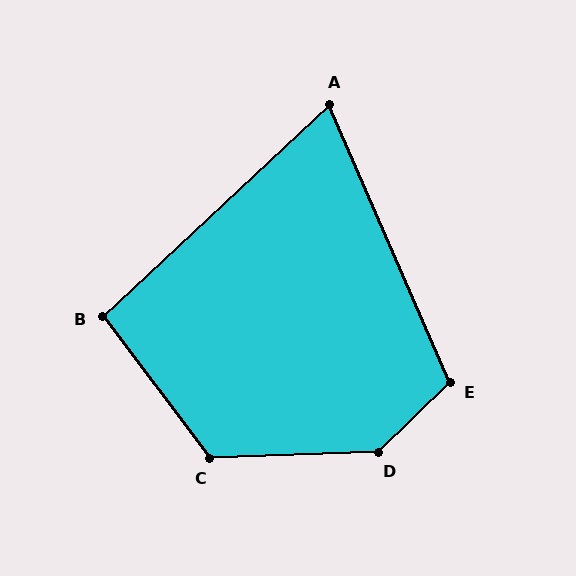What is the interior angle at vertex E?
Approximately 111 degrees (obtuse).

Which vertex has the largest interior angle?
D, at approximately 138 degrees.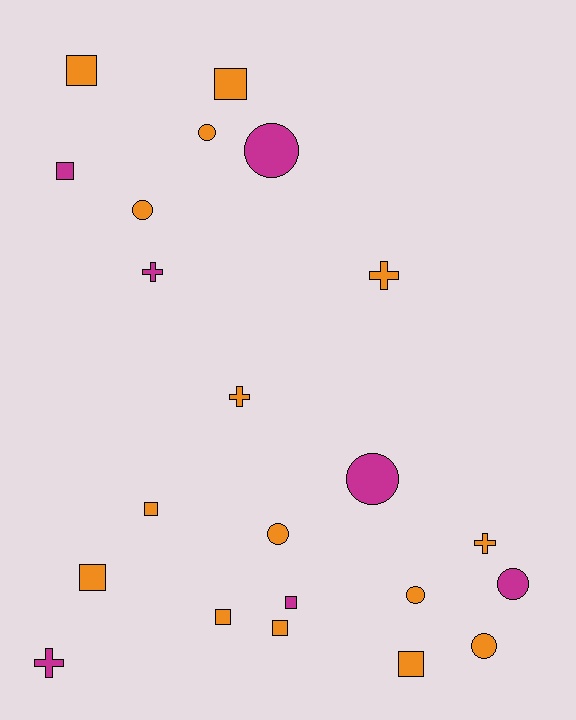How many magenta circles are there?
There are 3 magenta circles.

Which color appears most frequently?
Orange, with 15 objects.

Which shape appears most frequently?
Square, with 9 objects.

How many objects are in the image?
There are 22 objects.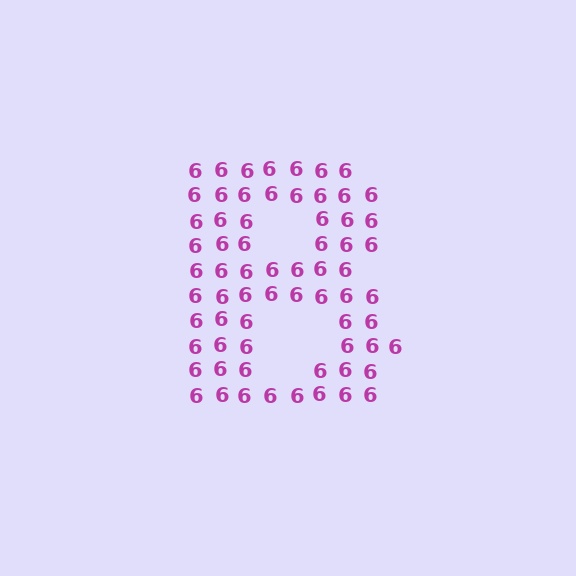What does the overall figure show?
The overall figure shows the letter B.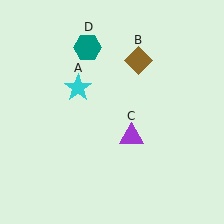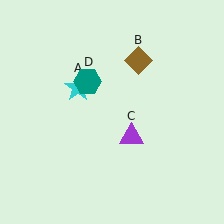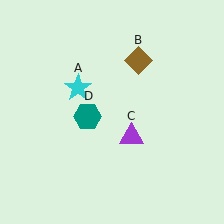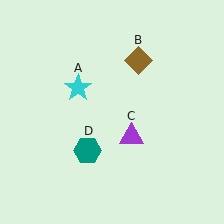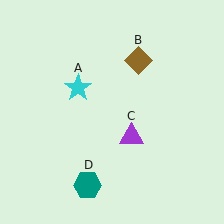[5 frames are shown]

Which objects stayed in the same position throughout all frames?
Cyan star (object A) and brown diamond (object B) and purple triangle (object C) remained stationary.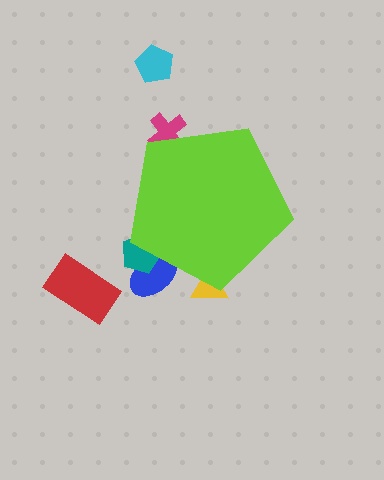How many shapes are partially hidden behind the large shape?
4 shapes are partially hidden.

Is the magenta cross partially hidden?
Yes, the magenta cross is partially hidden behind the lime pentagon.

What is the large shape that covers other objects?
A lime pentagon.